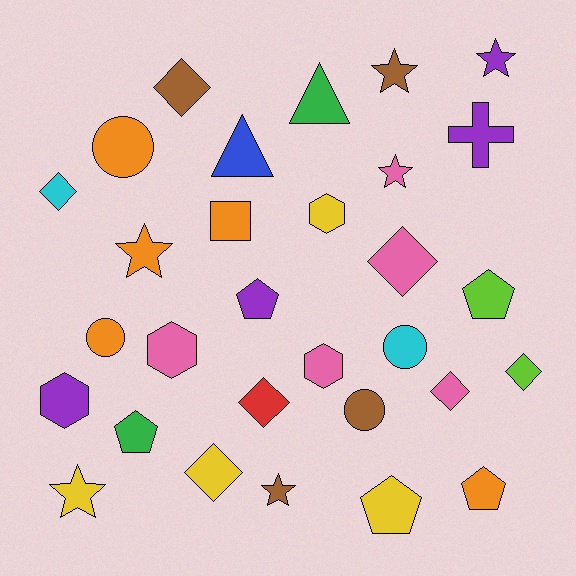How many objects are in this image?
There are 30 objects.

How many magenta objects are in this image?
There are no magenta objects.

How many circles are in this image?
There are 4 circles.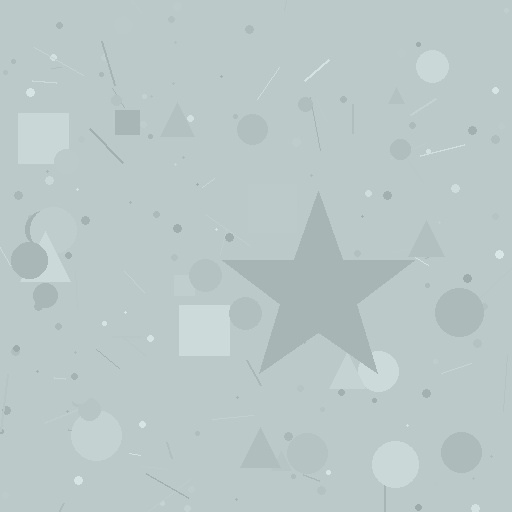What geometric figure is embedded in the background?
A star is embedded in the background.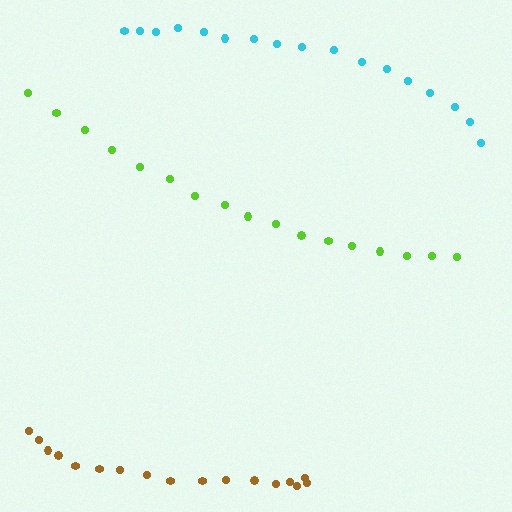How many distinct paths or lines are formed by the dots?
There are 3 distinct paths.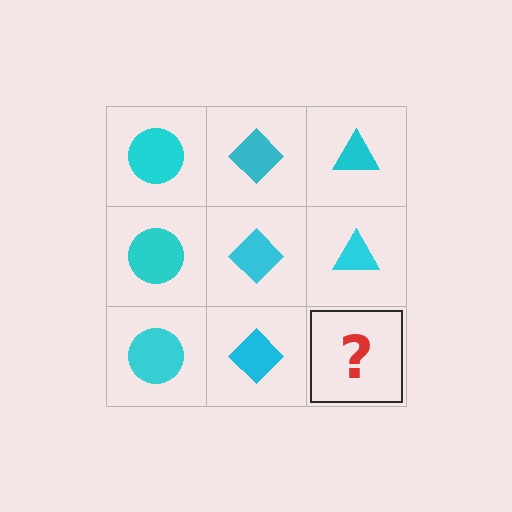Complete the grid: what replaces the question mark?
The question mark should be replaced with a cyan triangle.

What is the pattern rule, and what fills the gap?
The rule is that each column has a consistent shape. The gap should be filled with a cyan triangle.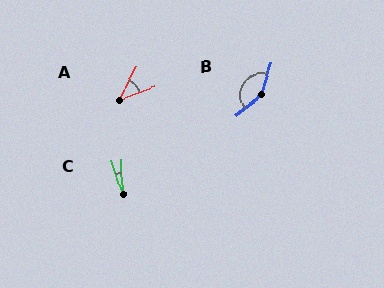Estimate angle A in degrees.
Approximately 41 degrees.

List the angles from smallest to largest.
C (16°), A (41°), B (146°).